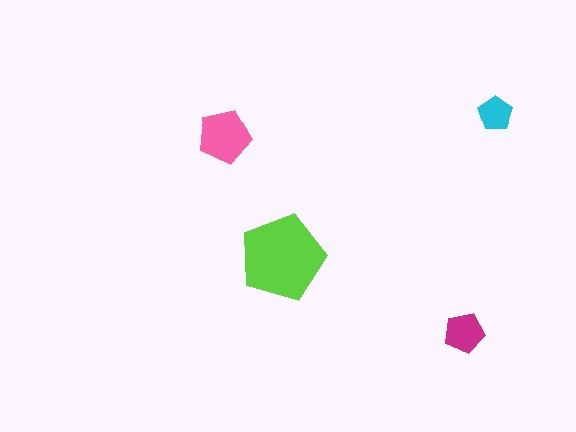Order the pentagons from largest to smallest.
the lime one, the pink one, the magenta one, the cyan one.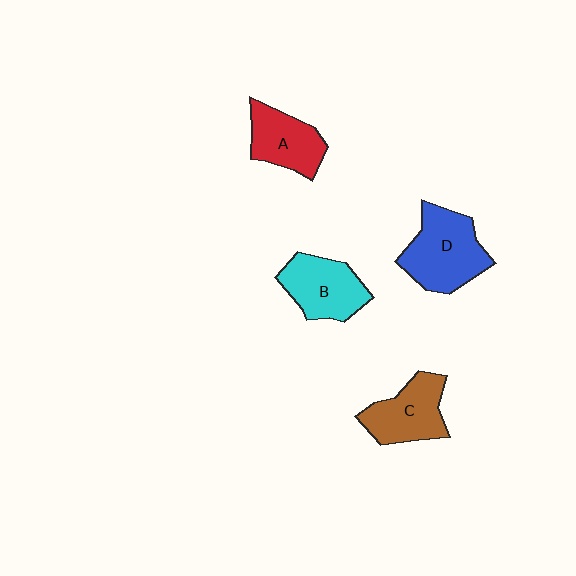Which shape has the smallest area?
Shape A (red).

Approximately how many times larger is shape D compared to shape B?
Approximately 1.2 times.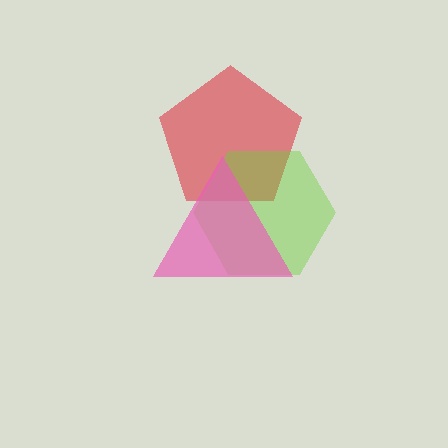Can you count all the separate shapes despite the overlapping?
Yes, there are 3 separate shapes.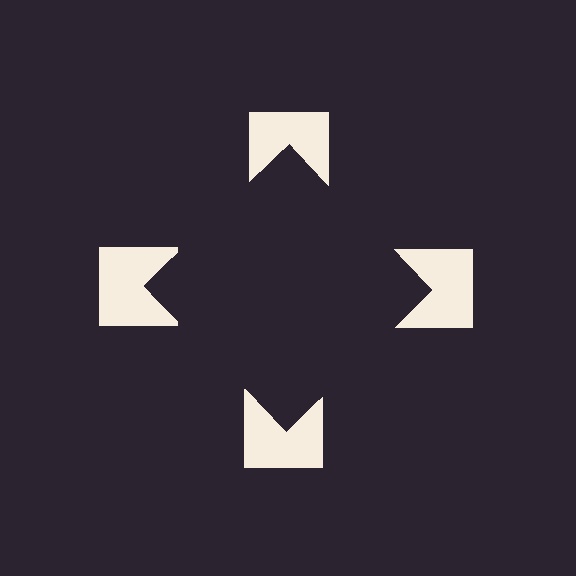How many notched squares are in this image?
There are 4 — one at each vertex of the illusory square.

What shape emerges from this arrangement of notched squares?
An illusory square — its edges are inferred from the aligned wedge cuts in the notched squares, not physically drawn.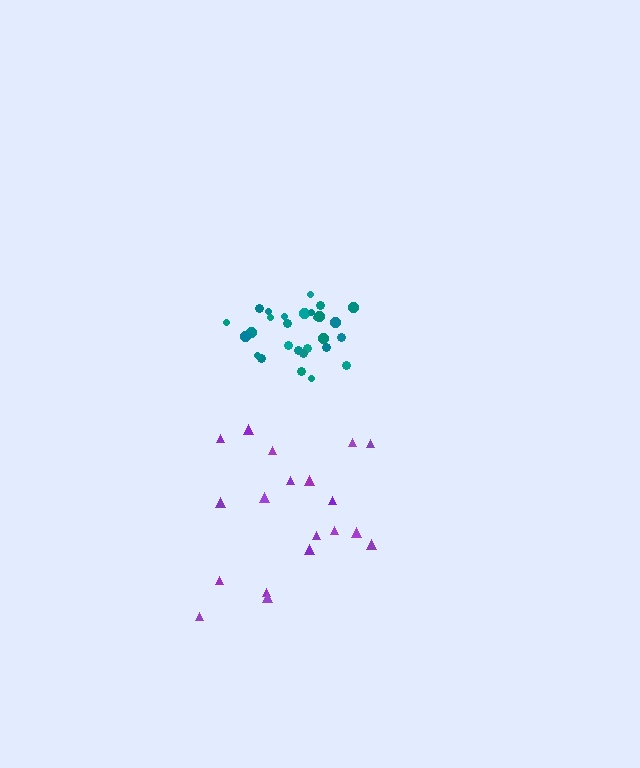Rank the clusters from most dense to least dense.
teal, purple.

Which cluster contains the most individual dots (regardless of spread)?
Teal (28).